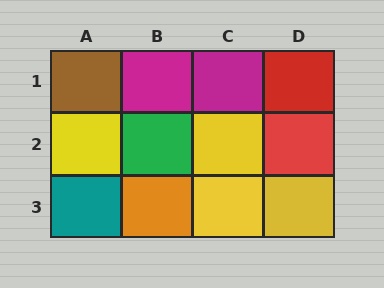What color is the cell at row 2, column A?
Yellow.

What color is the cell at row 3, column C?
Yellow.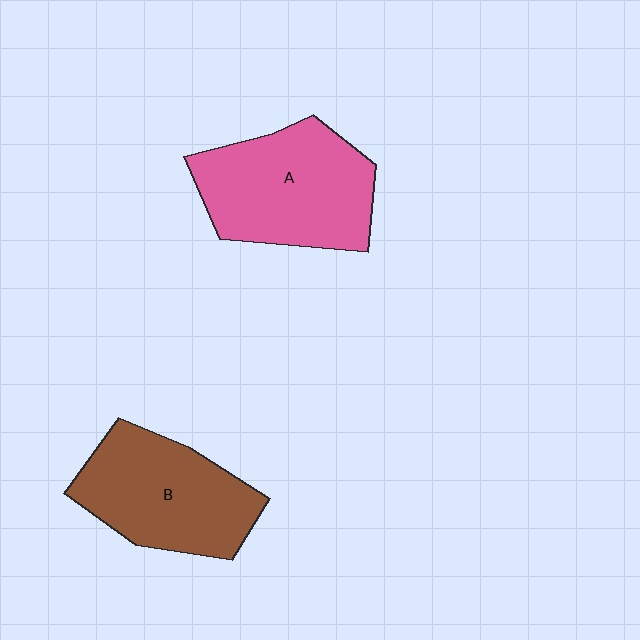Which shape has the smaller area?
Shape B (brown).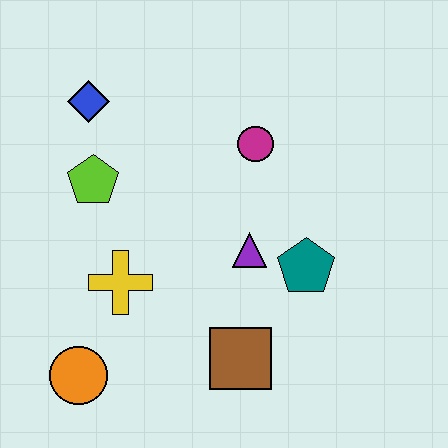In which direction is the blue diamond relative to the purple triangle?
The blue diamond is to the left of the purple triangle.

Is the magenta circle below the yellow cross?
No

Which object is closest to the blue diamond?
The lime pentagon is closest to the blue diamond.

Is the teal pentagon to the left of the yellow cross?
No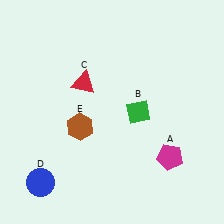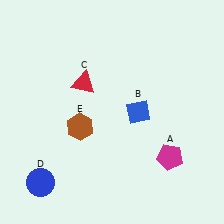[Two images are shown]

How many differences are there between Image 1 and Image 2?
There is 1 difference between the two images.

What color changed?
The diamond (B) changed from green in Image 1 to blue in Image 2.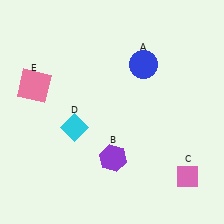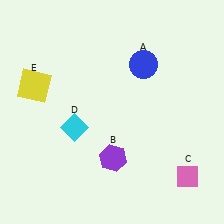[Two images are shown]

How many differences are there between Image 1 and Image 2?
There is 1 difference between the two images.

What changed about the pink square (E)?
In Image 1, E is pink. In Image 2, it changed to yellow.